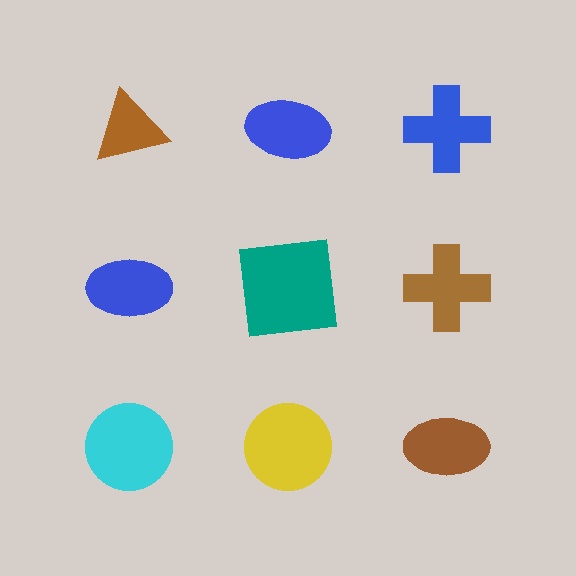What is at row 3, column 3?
A brown ellipse.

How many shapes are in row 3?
3 shapes.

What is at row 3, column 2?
A yellow circle.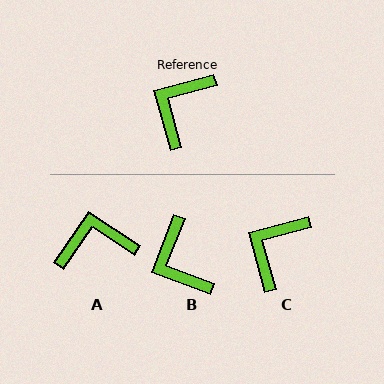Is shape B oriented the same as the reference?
No, it is off by about 54 degrees.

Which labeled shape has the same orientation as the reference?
C.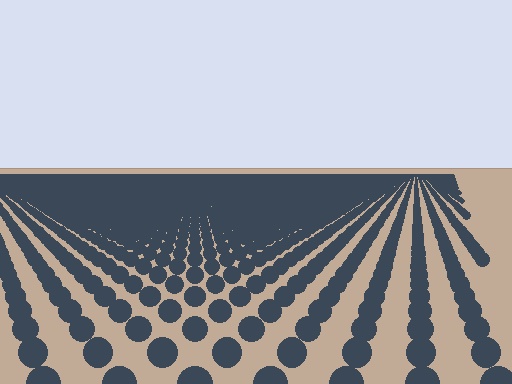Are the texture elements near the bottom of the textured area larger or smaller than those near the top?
Larger. Near the bottom, elements are closer to the viewer and appear at a bigger on-screen size.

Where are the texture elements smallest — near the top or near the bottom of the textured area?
Near the top.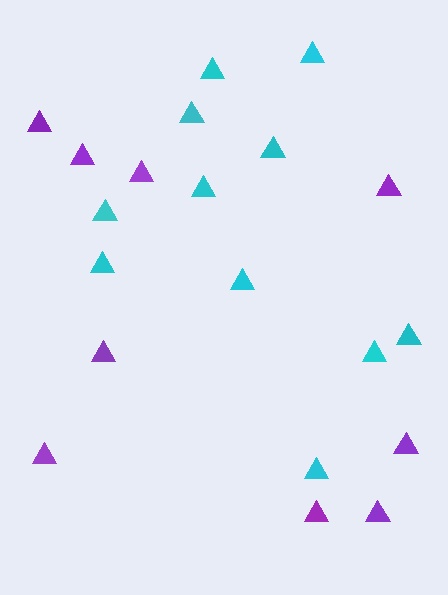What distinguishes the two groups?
There are 2 groups: one group of purple triangles (9) and one group of cyan triangles (11).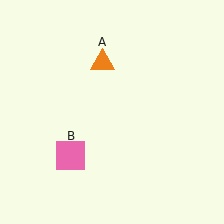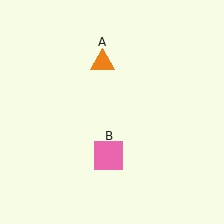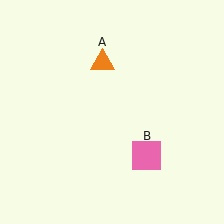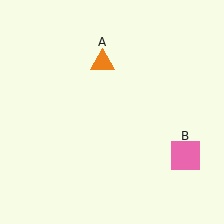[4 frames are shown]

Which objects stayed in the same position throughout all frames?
Orange triangle (object A) remained stationary.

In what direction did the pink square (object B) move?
The pink square (object B) moved right.